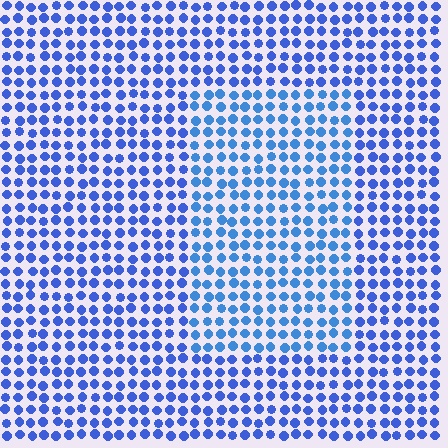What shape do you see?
I see a rectangle.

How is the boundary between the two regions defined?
The boundary is defined purely by a slight shift in hue (about 17 degrees). Spacing, size, and orientation are identical on both sides.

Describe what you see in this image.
The image is filled with small blue elements in a uniform arrangement. A rectangle-shaped region is visible where the elements are tinted to a slightly different hue, forming a subtle color boundary.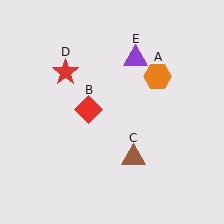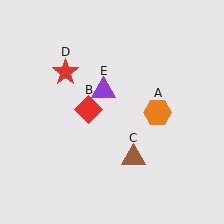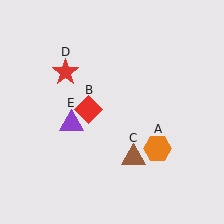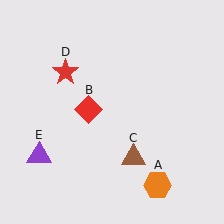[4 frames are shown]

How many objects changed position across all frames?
2 objects changed position: orange hexagon (object A), purple triangle (object E).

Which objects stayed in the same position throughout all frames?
Red diamond (object B) and brown triangle (object C) and red star (object D) remained stationary.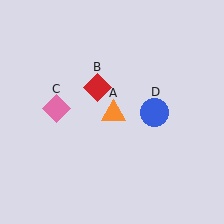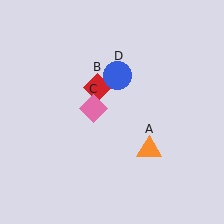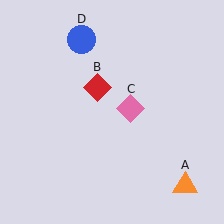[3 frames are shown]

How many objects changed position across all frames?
3 objects changed position: orange triangle (object A), pink diamond (object C), blue circle (object D).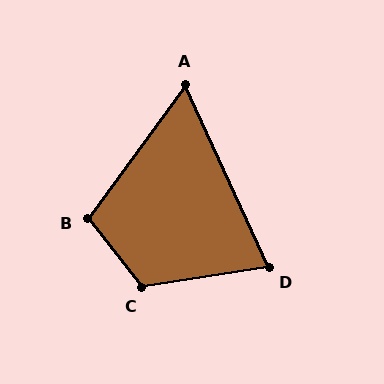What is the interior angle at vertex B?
Approximately 106 degrees (obtuse).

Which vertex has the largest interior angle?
C, at approximately 119 degrees.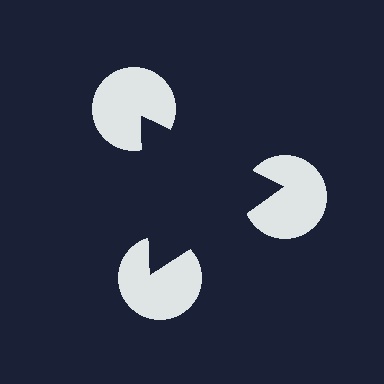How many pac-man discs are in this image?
There are 3 — one at each vertex of the illusory triangle.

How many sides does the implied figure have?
3 sides.